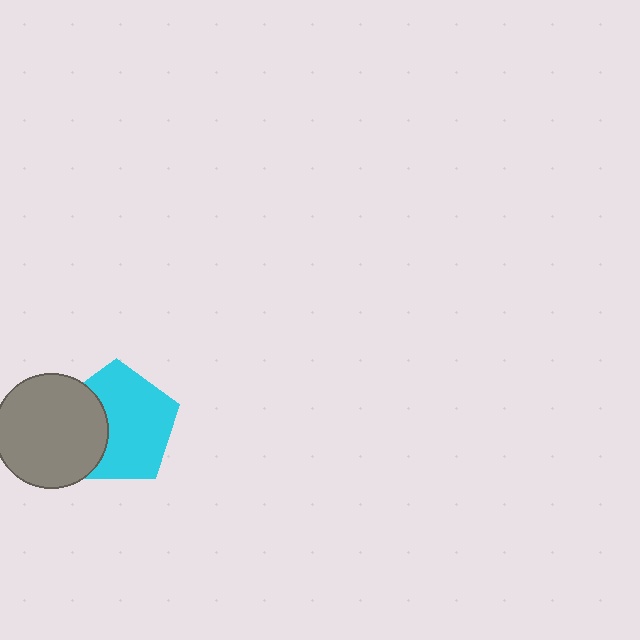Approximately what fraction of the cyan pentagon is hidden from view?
Roughly 32% of the cyan pentagon is hidden behind the gray circle.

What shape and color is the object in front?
The object in front is a gray circle.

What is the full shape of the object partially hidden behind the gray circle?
The partially hidden object is a cyan pentagon.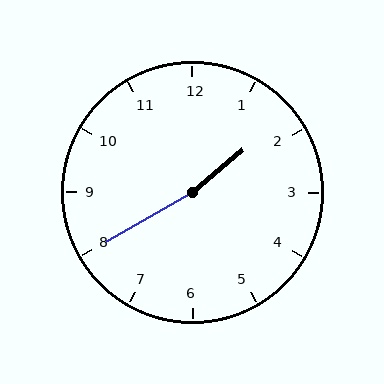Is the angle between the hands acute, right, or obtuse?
It is obtuse.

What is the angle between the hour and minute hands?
Approximately 170 degrees.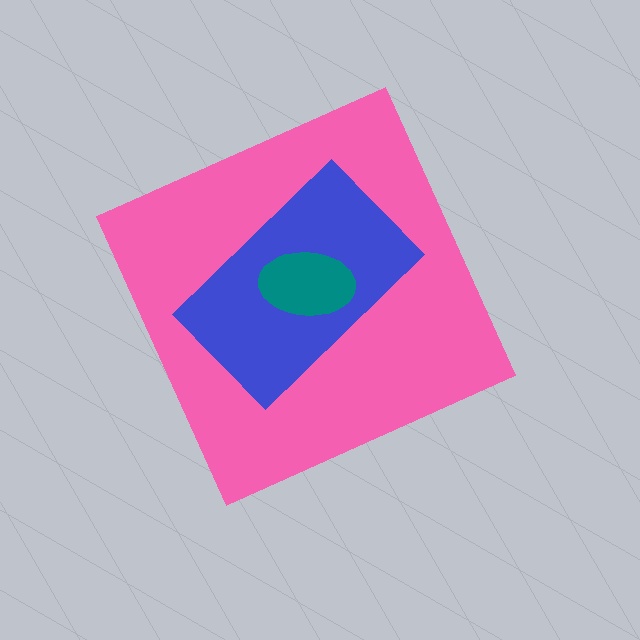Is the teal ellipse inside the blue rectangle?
Yes.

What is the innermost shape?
The teal ellipse.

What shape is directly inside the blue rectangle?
The teal ellipse.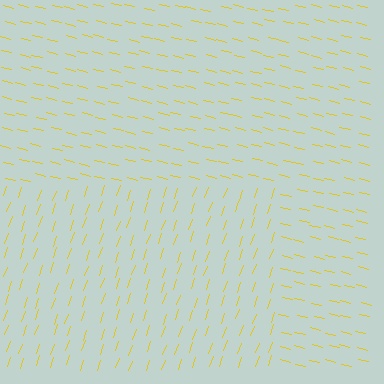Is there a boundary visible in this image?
Yes, there is a texture boundary formed by a change in line orientation.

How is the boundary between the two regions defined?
The boundary is defined purely by a change in line orientation (approximately 85 degrees difference). All lines are the same color and thickness.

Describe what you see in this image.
The image is filled with small yellow line segments. A rectangle region in the image has lines oriented differently from the surrounding lines, creating a visible texture boundary.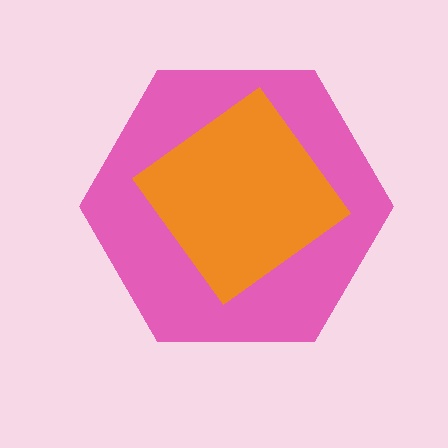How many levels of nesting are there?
2.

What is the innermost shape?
The orange diamond.